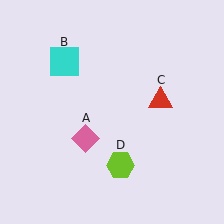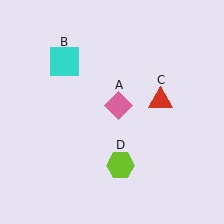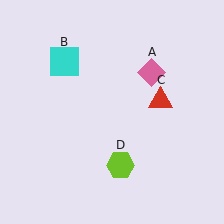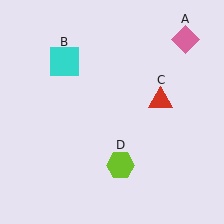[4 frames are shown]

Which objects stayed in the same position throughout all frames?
Cyan square (object B) and red triangle (object C) and lime hexagon (object D) remained stationary.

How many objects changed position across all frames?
1 object changed position: pink diamond (object A).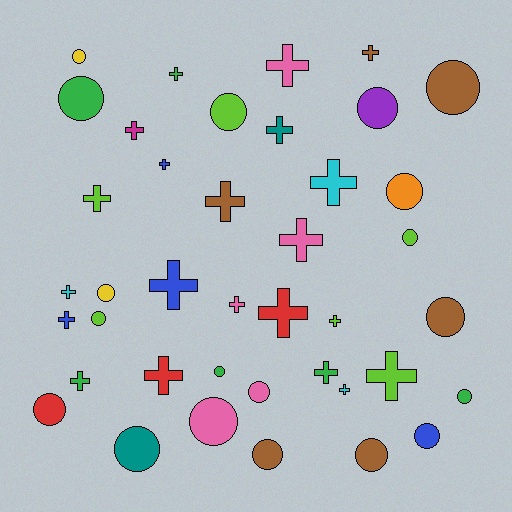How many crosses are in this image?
There are 21 crosses.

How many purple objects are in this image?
There is 1 purple object.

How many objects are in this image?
There are 40 objects.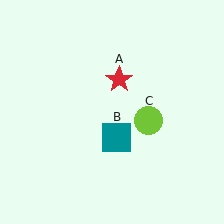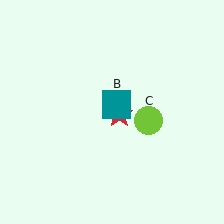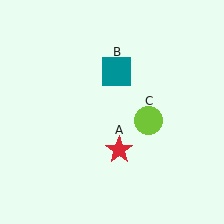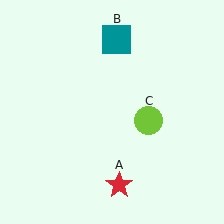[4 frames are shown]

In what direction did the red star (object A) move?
The red star (object A) moved down.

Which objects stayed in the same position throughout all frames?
Lime circle (object C) remained stationary.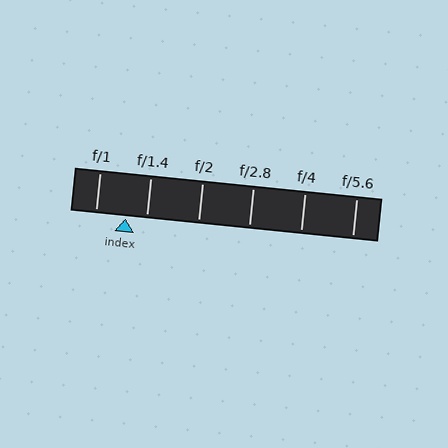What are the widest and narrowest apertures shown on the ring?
The widest aperture shown is f/1 and the narrowest is f/5.6.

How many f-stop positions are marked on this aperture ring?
There are 6 f-stop positions marked.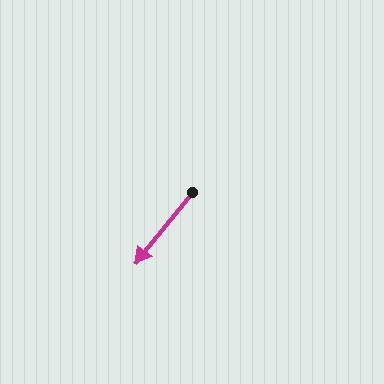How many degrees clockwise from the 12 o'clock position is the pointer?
Approximately 219 degrees.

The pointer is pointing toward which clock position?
Roughly 7 o'clock.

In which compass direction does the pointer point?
Southwest.